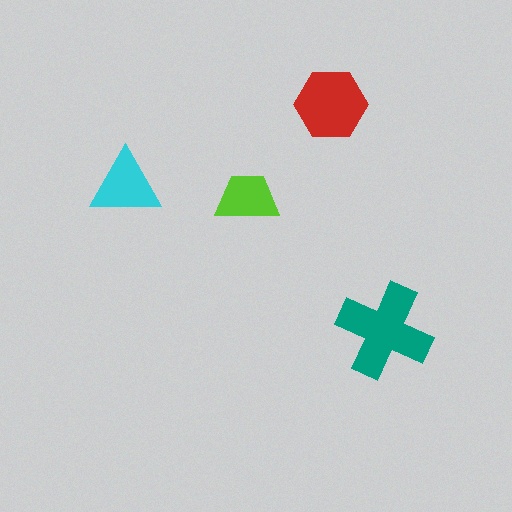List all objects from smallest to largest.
The lime trapezoid, the cyan triangle, the red hexagon, the teal cross.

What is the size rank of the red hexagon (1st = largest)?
2nd.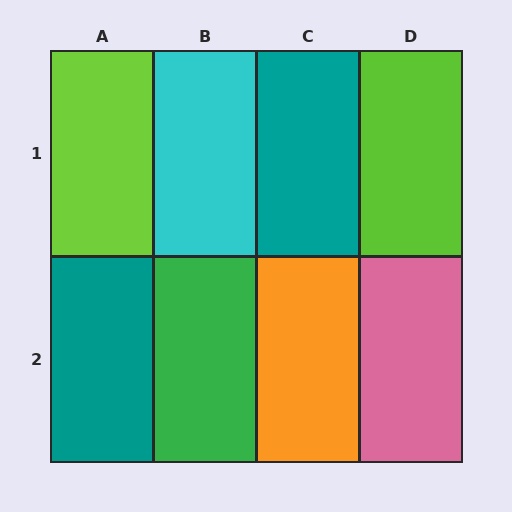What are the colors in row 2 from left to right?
Teal, green, orange, pink.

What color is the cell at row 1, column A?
Lime.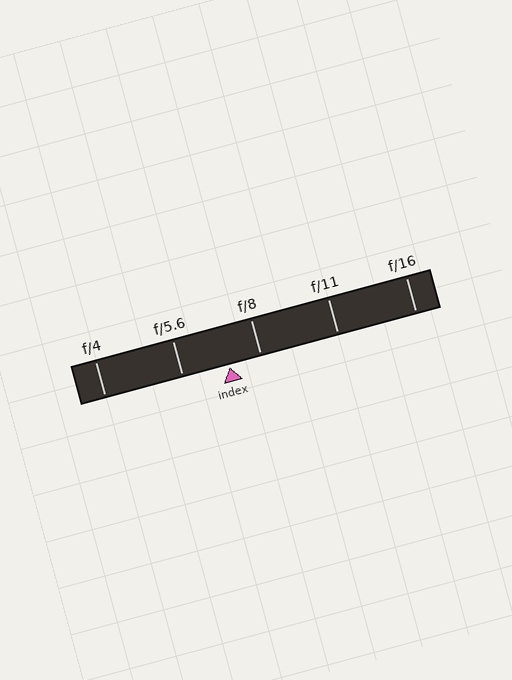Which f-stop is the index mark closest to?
The index mark is closest to f/8.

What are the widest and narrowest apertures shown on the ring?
The widest aperture shown is f/4 and the narrowest is f/16.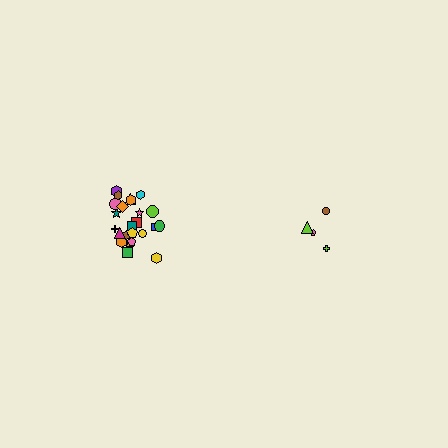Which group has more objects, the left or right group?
The left group.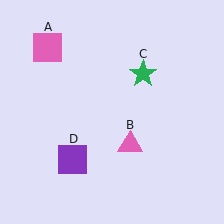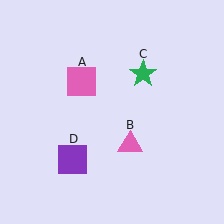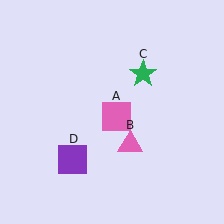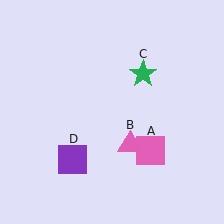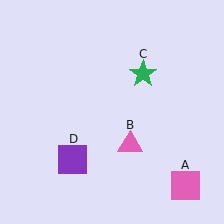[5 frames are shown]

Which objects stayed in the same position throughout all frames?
Pink triangle (object B) and green star (object C) and purple square (object D) remained stationary.